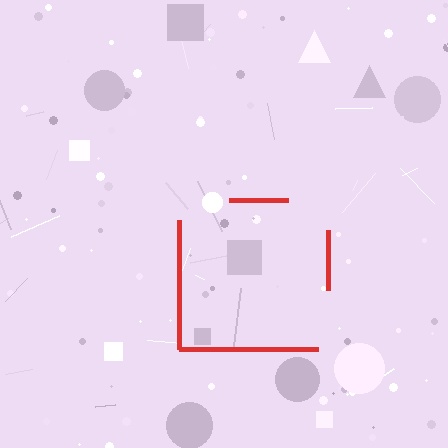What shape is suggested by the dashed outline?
The dashed outline suggests a square.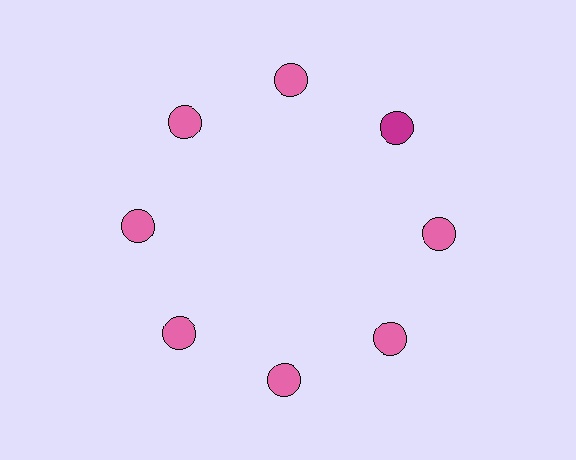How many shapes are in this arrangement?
There are 8 shapes arranged in a ring pattern.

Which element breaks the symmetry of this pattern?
The magenta circle at roughly the 2 o'clock position breaks the symmetry. All other shapes are pink circles.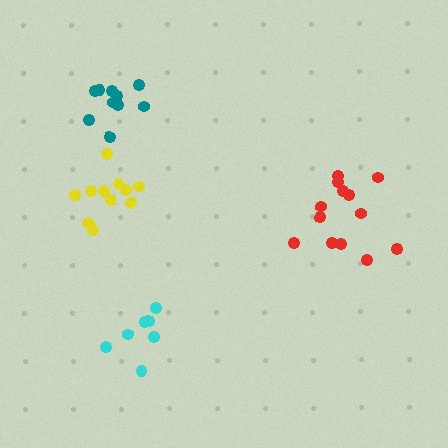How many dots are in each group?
Group 1: 10 dots, Group 2: 12 dots, Group 3: 13 dots, Group 4: 7 dots (42 total).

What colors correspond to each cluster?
The clusters are colored: teal, yellow, red, cyan.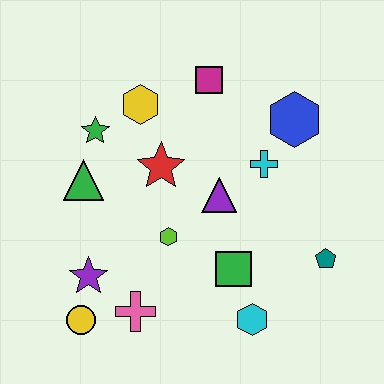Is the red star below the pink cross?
No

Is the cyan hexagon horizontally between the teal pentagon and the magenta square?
Yes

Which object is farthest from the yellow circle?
The blue hexagon is farthest from the yellow circle.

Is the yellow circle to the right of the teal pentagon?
No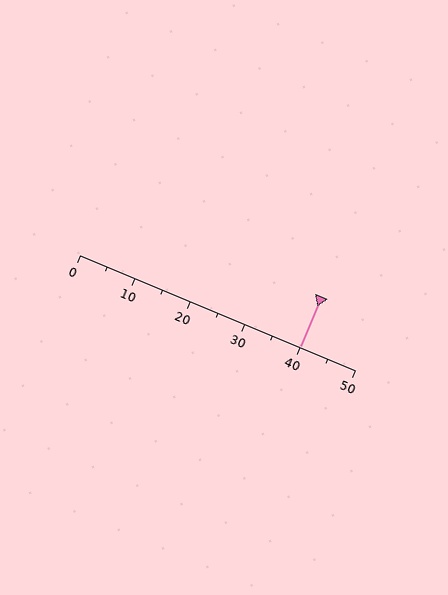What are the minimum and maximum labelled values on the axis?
The axis runs from 0 to 50.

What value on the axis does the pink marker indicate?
The marker indicates approximately 40.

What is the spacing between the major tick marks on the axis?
The major ticks are spaced 10 apart.